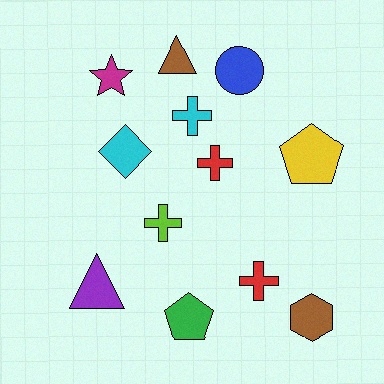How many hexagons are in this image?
There is 1 hexagon.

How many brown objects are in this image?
There are 2 brown objects.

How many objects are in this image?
There are 12 objects.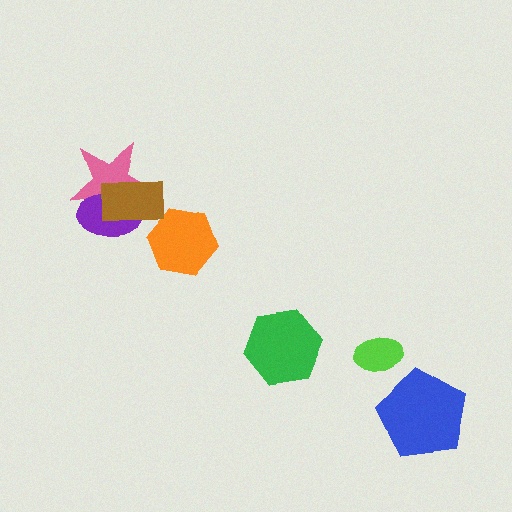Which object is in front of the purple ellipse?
The brown rectangle is in front of the purple ellipse.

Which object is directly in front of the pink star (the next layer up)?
The purple ellipse is directly in front of the pink star.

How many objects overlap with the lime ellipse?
0 objects overlap with the lime ellipse.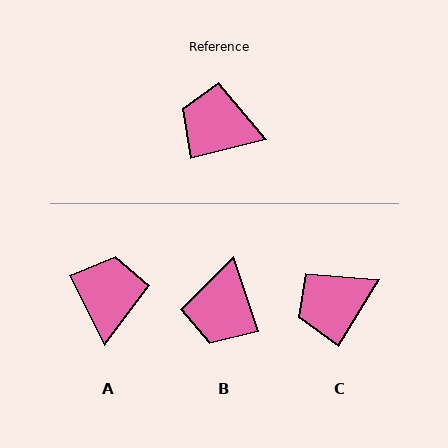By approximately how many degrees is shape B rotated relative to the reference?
Approximately 94 degrees counter-clockwise.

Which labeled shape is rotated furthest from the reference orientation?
B, about 94 degrees away.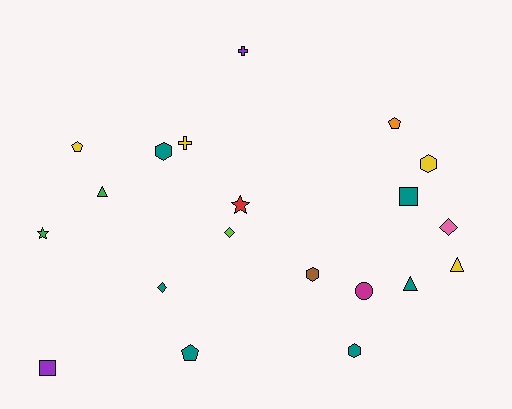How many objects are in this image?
There are 20 objects.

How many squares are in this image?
There are 2 squares.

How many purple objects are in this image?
There are 2 purple objects.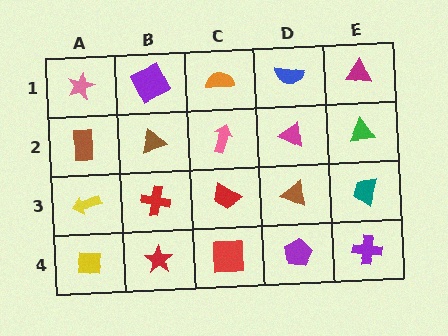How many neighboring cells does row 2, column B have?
4.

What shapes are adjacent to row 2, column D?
A blue semicircle (row 1, column D), a brown triangle (row 3, column D), a pink arrow (row 2, column C), a green triangle (row 2, column E).